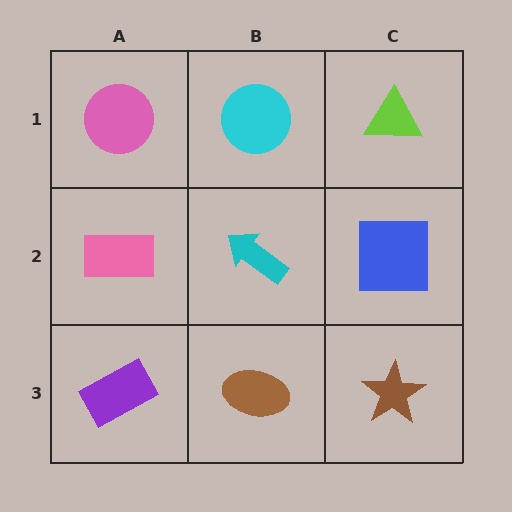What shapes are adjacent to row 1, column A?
A pink rectangle (row 2, column A), a cyan circle (row 1, column B).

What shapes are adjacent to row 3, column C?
A blue square (row 2, column C), a brown ellipse (row 3, column B).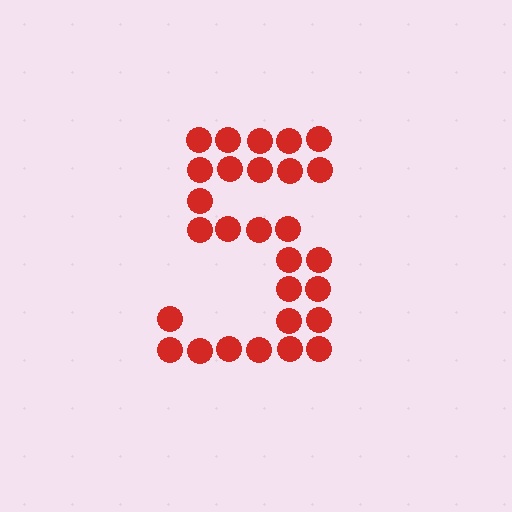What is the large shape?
The large shape is the digit 5.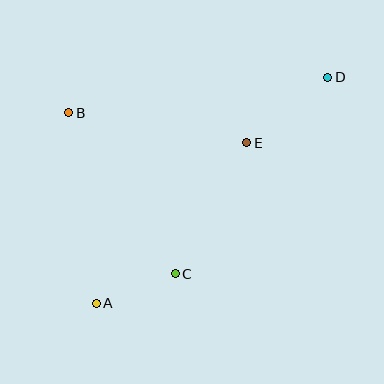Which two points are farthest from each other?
Points A and D are farthest from each other.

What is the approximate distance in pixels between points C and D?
The distance between C and D is approximately 249 pixels.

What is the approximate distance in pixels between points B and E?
The distance between B and E is approximately 180 pixels.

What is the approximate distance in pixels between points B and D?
The distance between B and D is approximately 261 pixels.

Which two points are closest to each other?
Points A and C are closest to each other.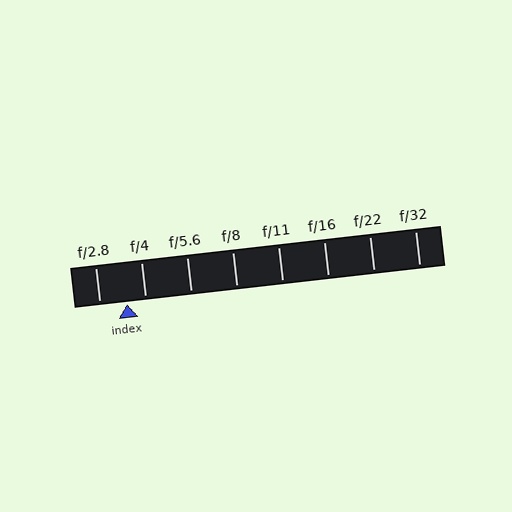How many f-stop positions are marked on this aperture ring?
There are 8 f-stop positions marked.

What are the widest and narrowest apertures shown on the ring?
The widest aperture shown is f/2.8 and the narrowest is f/32.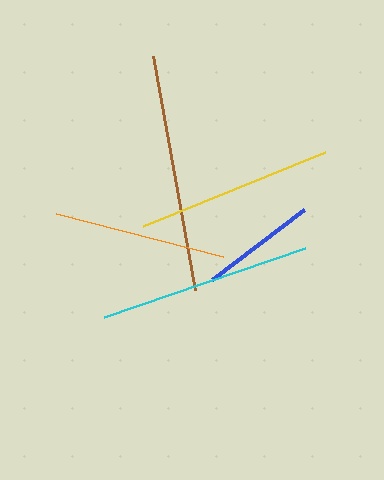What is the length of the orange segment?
The orange segment is approximately 172 pixels long.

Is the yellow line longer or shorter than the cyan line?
The cyan line is longer than the yellow line.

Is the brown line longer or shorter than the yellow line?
The brown line is longer than the yellow line.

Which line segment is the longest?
The brown line is the longest at approximately 238 pixels.